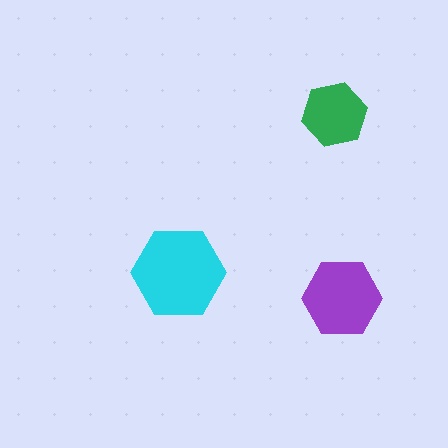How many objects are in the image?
There are 3 objects in the image.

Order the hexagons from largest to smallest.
the cyan one, the purple one, the green one.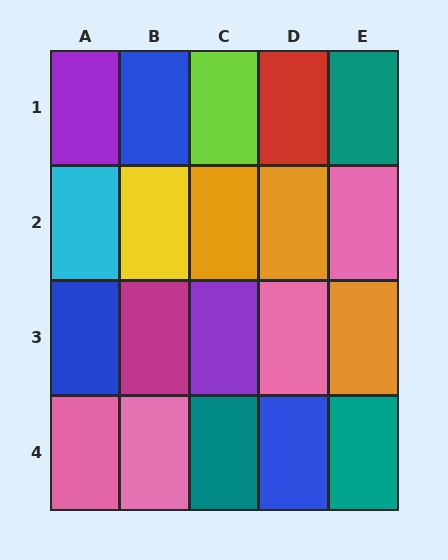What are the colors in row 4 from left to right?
Pink, pink, teal, blue, teal.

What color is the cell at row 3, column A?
Blue.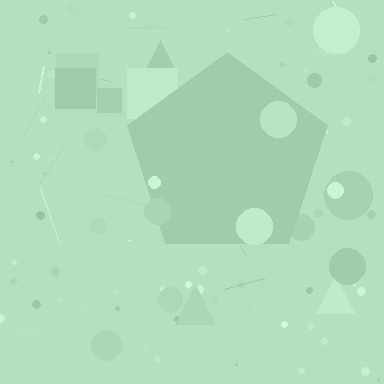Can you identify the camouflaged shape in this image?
The camouflaged shape is a pentagon.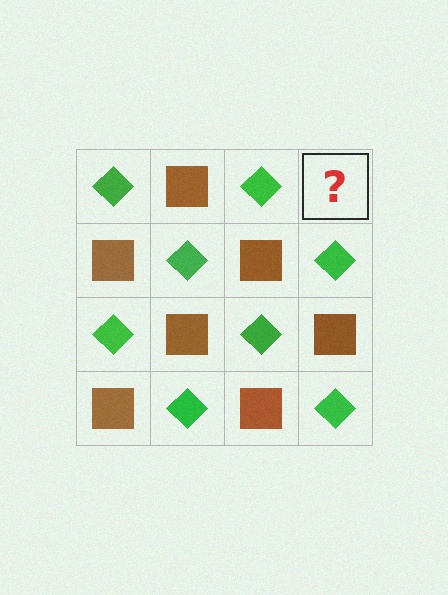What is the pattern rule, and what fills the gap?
The rule is that it alternates green diamond and brown square in a checkerboard pattern. The gap should be filled with a brown square.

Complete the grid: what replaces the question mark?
The question mark should be replaced with a brown square.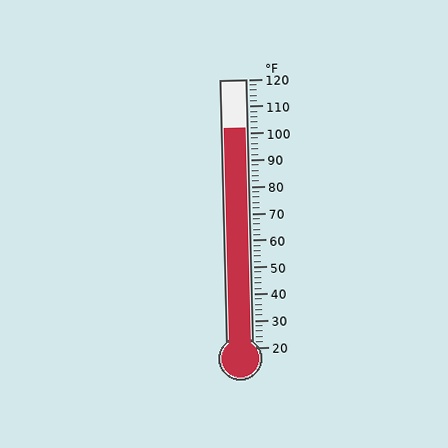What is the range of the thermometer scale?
The thermometer scale ranges from 20°F to 120°F.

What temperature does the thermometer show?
The thermometer shows approximately 102°F.